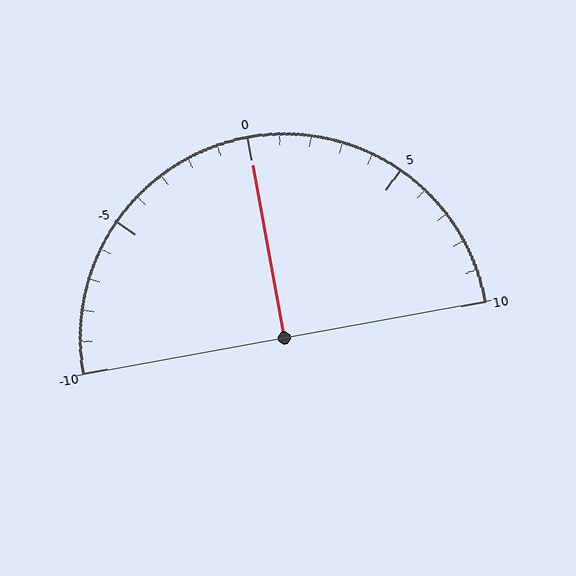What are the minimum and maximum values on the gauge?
The gauge ranges from -10 to 10.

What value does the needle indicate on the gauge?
The needle indicates approximately 0.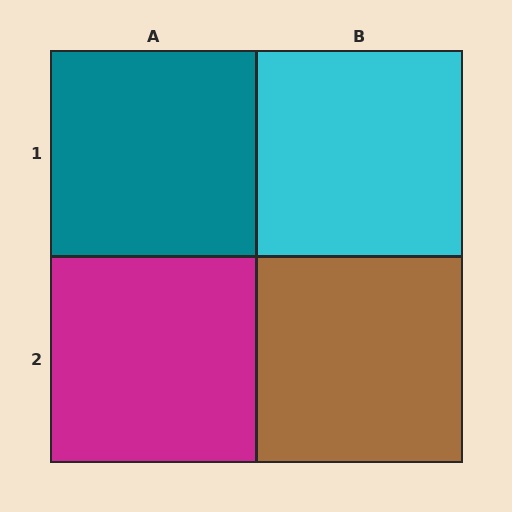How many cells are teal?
1 cell is teal.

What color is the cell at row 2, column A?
Magenta.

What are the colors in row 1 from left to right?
Teal, cyan.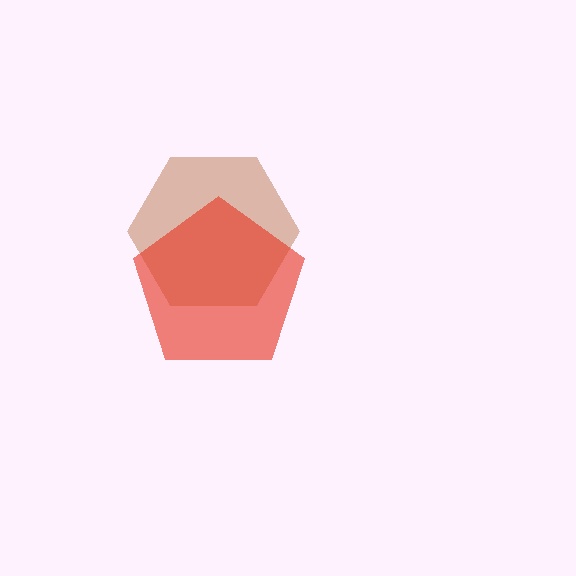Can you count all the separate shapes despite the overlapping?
Yes, there are 2 separate shapes.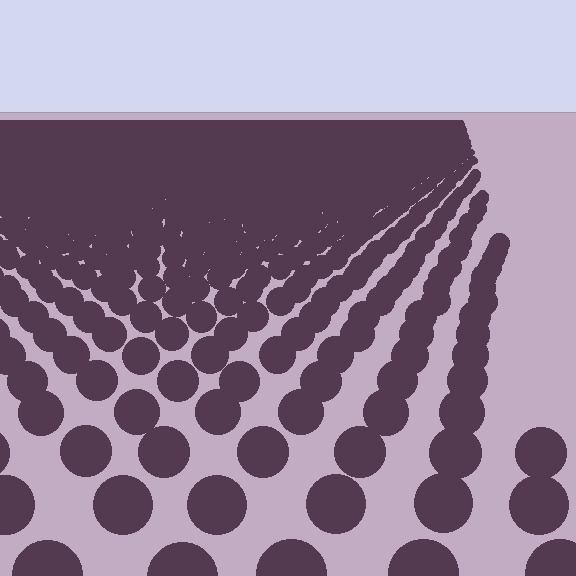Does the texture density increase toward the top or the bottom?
Density increases toward the top.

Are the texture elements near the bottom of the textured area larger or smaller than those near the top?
Larger. Near the bottom, elements are closer to the viewer and appear at a bigger on-screen size.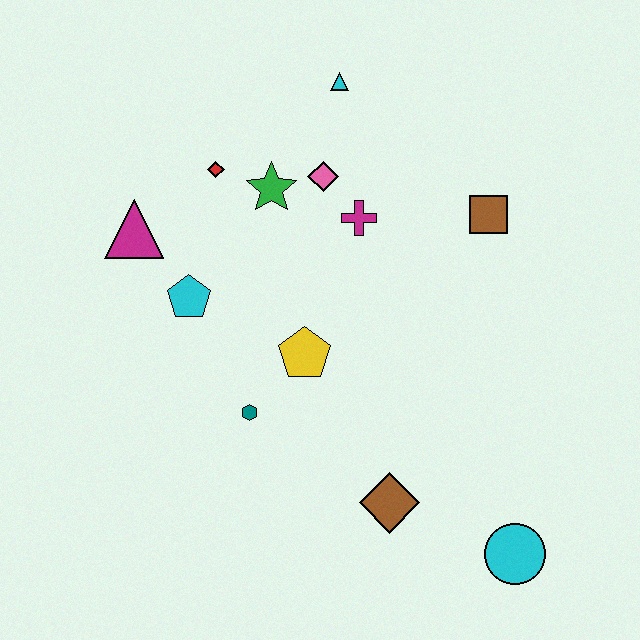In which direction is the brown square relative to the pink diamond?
The brown square is to the right of the pink diamond.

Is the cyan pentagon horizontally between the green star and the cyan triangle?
No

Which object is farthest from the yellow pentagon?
The cyan circle is farthest from the yellow pentagon.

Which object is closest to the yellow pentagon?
The teal hexagon is closest to the yellow pentagon.